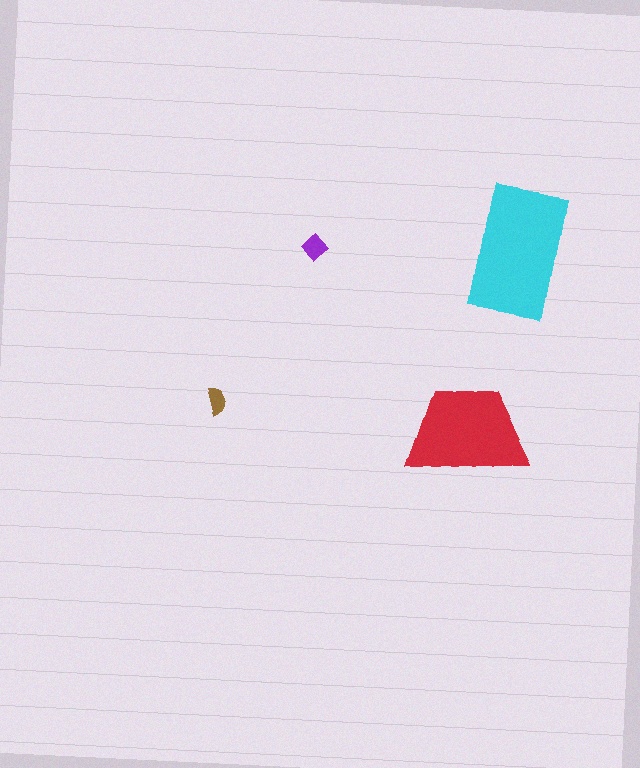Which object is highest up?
The cyan rectangle is topmost.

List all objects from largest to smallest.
The cyan rectangle, the red trapezoid, the purple diamond, the brown semicircle.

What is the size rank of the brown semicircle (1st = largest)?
4th.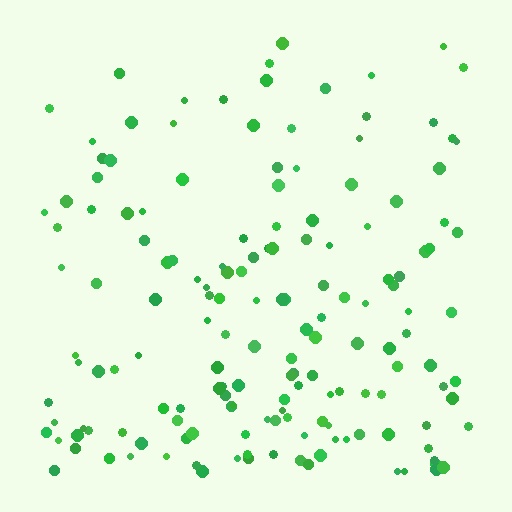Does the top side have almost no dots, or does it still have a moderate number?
Still a moderate number, just noticeably fewer than the bottom.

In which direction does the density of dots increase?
From top to bottom, with the bottom side densest.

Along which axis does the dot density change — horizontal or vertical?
Vertical.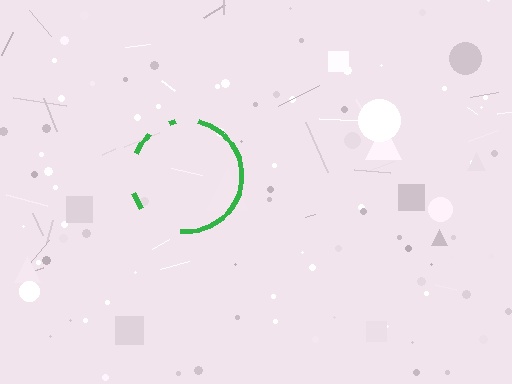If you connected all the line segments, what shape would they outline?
They would outline a circle.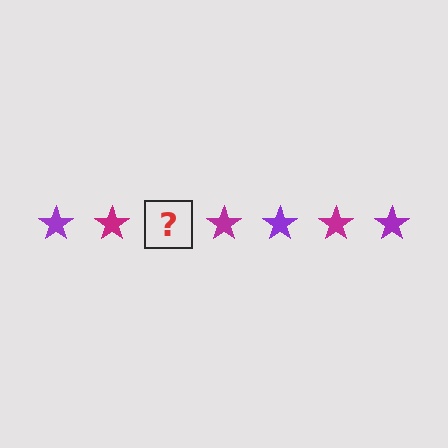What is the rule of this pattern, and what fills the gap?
The rule is that the pattern cycles through purple, magenta stars. The gap should be filled with a purple star.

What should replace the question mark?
The question mark should be replaced with a purple star.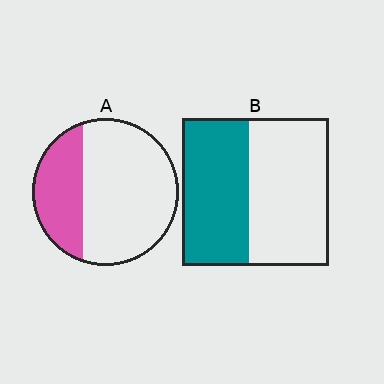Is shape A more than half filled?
No.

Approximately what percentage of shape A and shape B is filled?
A is approximately 30% and B is approximately 45%.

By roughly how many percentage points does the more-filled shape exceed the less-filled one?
By roughly 15 percentage points (B over A).